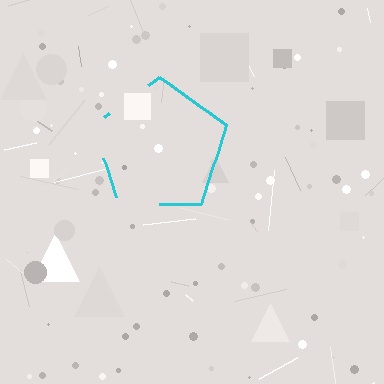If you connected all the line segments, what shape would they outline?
They would outline a pentagon.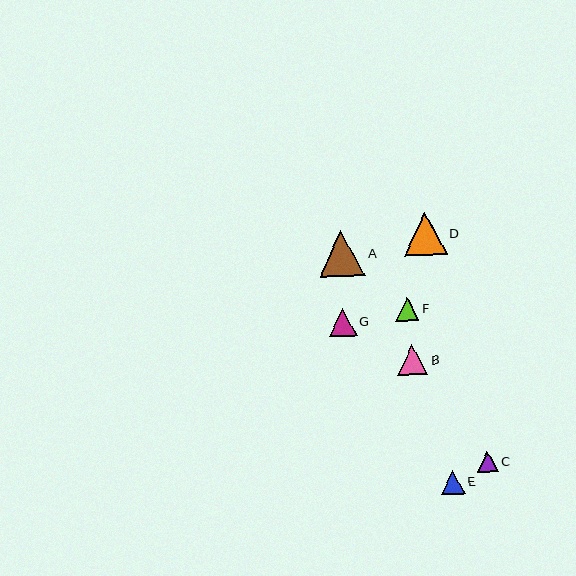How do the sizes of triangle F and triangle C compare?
Triangle F and triangle C are approximately the same size.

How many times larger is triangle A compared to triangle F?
Triangle A is approximately 1.9 times the size of triangle F.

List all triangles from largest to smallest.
From largest to smallest: A, D, B, G, E, F, C.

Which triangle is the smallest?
Triangle C is the smallest with a size of approximately 21 pixels.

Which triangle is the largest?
Triangle A is the largest with a size of approximately 45 pixels.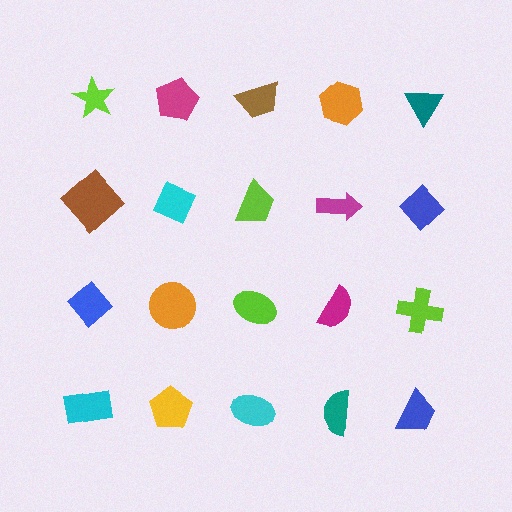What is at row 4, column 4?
A teal semicircle.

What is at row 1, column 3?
A brown trapezoid.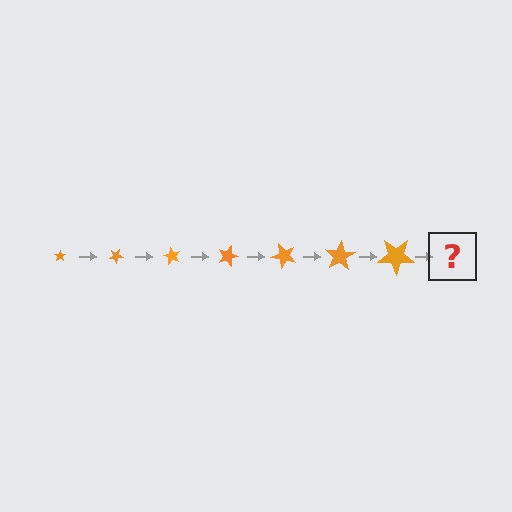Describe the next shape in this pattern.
It should be a star, larger than the previous one and rotated 210 degrees from the start.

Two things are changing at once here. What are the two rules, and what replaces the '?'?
The two rules are that the star grows larger each step and it rotates 30 degrees each step. The '?' should be a star, larger than the previous one and rotated 210 degrees from the start.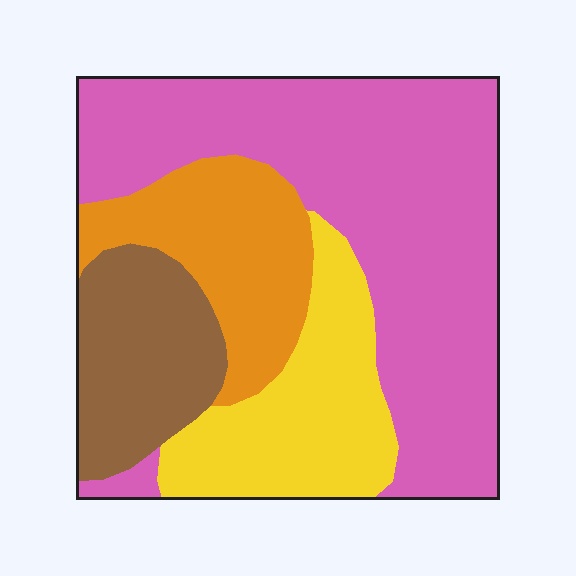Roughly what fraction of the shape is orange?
Orange takes up less than a quarter of the shape.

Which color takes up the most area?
Pink, at roughly 50%.